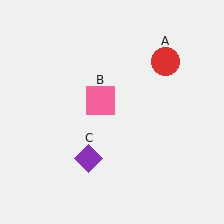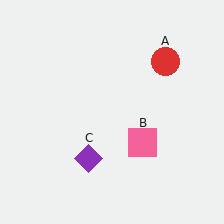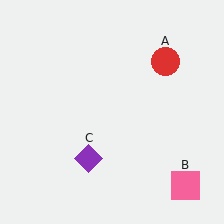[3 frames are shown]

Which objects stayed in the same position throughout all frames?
Red circle (object A) and purple diamond (object C) remained stationary.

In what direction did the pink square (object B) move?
The pink square (object B) moved down and to the right.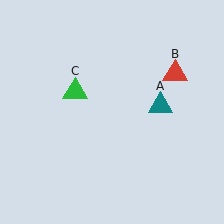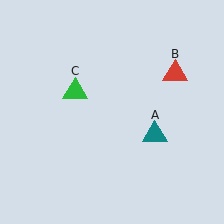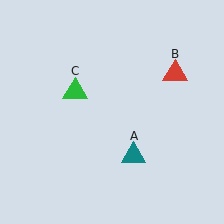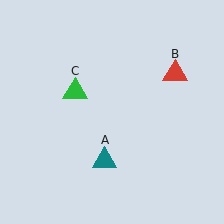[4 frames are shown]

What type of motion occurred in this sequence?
The teal triangle (object A) rotated clockwise around the center of the scene.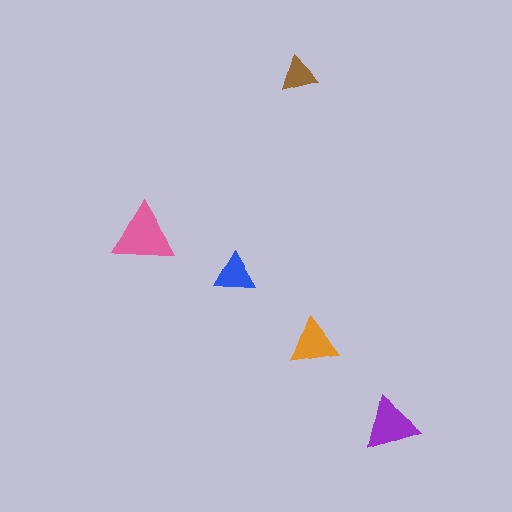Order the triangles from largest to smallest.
the pink one, the purple one, the orange one, the blue one, the brown one.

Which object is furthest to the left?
The pink triangle is leftmost.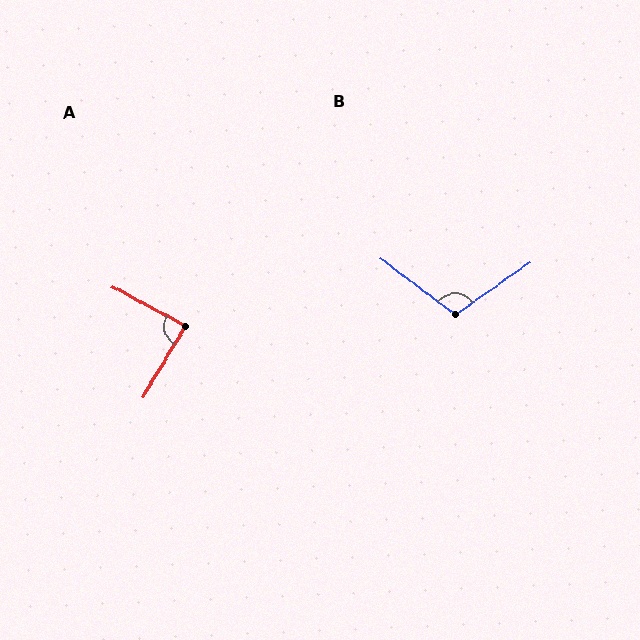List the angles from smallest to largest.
A (88°), B (108°).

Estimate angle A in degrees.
Approximately 88 degrees.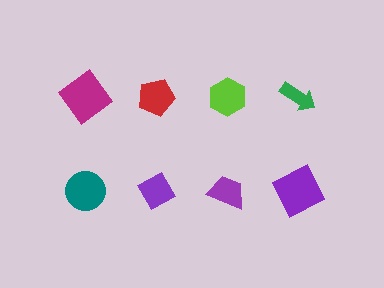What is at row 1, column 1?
A magenta diamond.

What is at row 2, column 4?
A purple square.